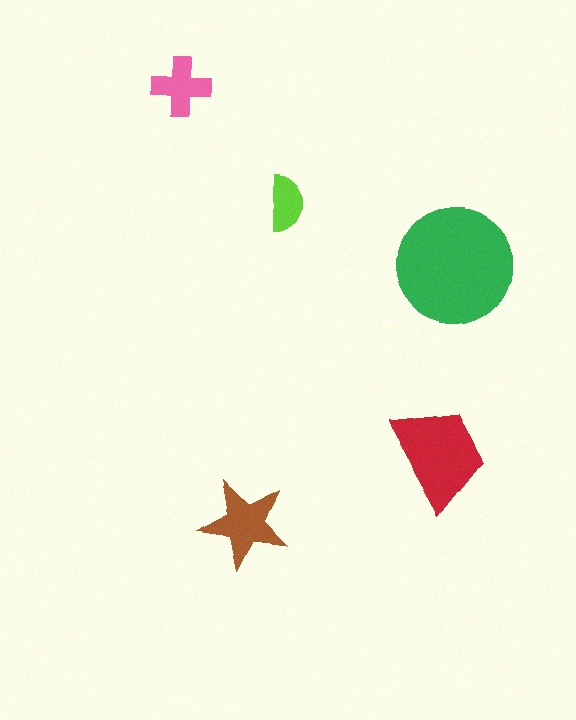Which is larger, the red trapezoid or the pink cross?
The red trapezoid.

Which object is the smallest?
The lime semicircle.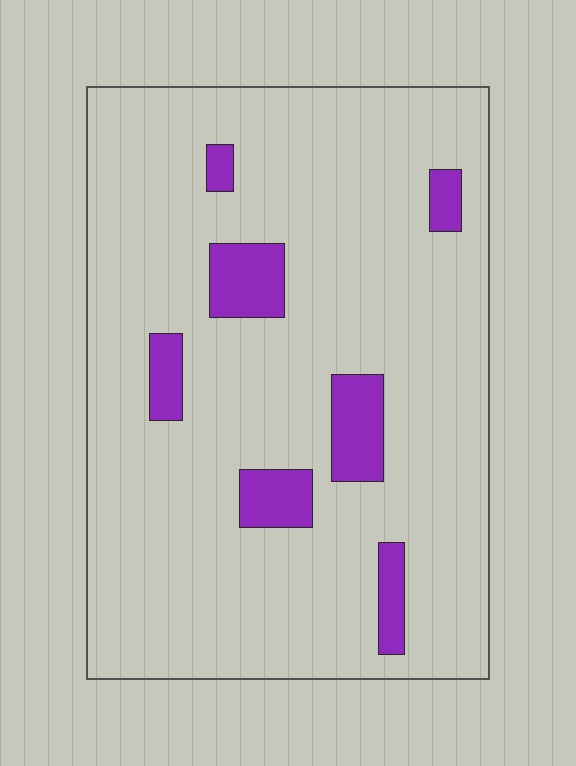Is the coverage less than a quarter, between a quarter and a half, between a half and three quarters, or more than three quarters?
Less than a quarter.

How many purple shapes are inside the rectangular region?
7.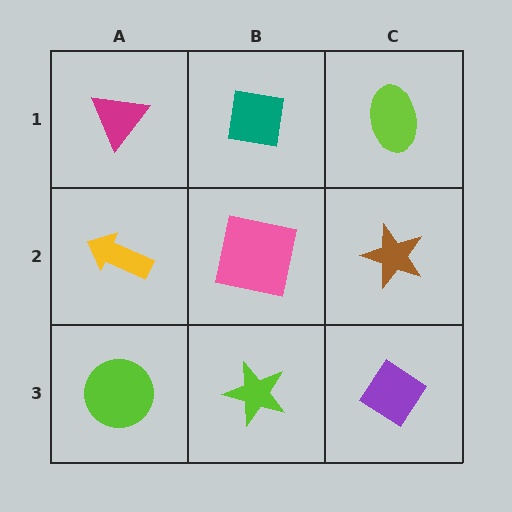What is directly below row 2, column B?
A lime star.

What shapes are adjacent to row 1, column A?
A yellow arrow (row 2, column A), a teal square (row 1, column B).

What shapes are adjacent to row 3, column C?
A brown star (row 2, column C), a lime star (row 3, column B).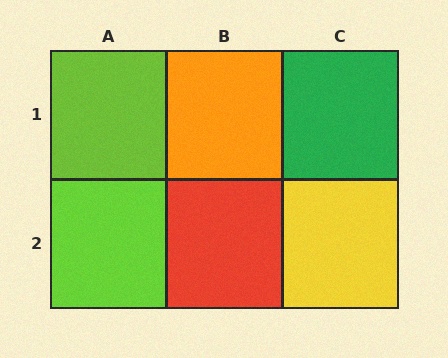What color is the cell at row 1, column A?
Lime.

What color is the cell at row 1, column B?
Orange.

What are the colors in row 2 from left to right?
Lime, red, yellow.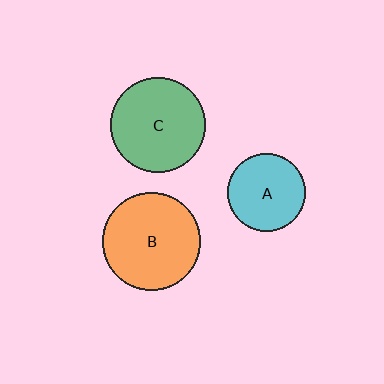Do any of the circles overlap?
No, none of the circles overlap.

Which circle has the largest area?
Circle B (orange).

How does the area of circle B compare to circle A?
Approximately 1.6 times.